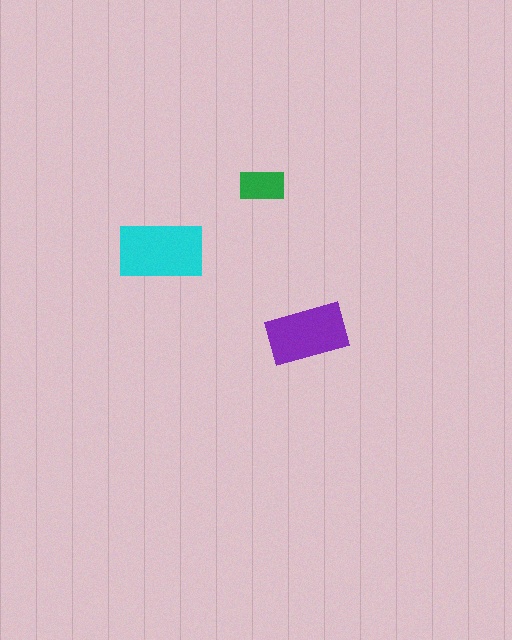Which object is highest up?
The green rectangle is topmost.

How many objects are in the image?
There are 3 objects in the image.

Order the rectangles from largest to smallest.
the cyan one, the purple one, the green one.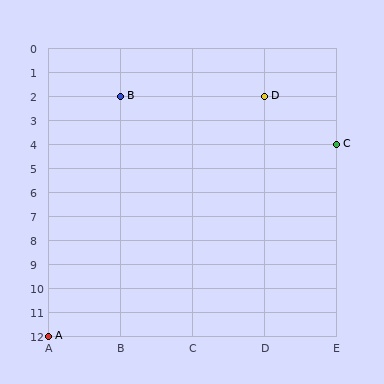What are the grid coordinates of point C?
Point C is at grid coordinates (E, 4).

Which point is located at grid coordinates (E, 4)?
Point C is at (E, 4).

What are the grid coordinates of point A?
Point A is at grid coordinates (A, 12).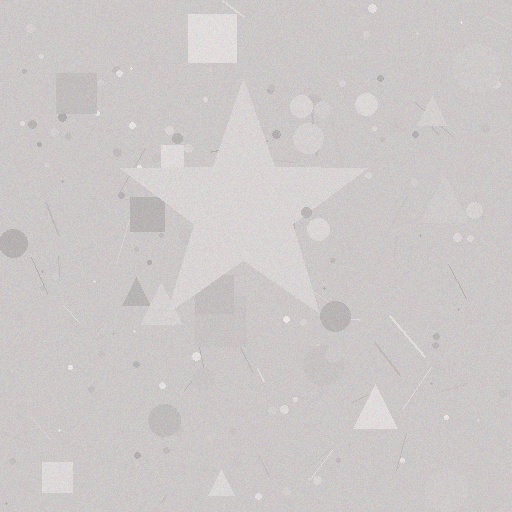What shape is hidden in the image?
A star is hidden in the image.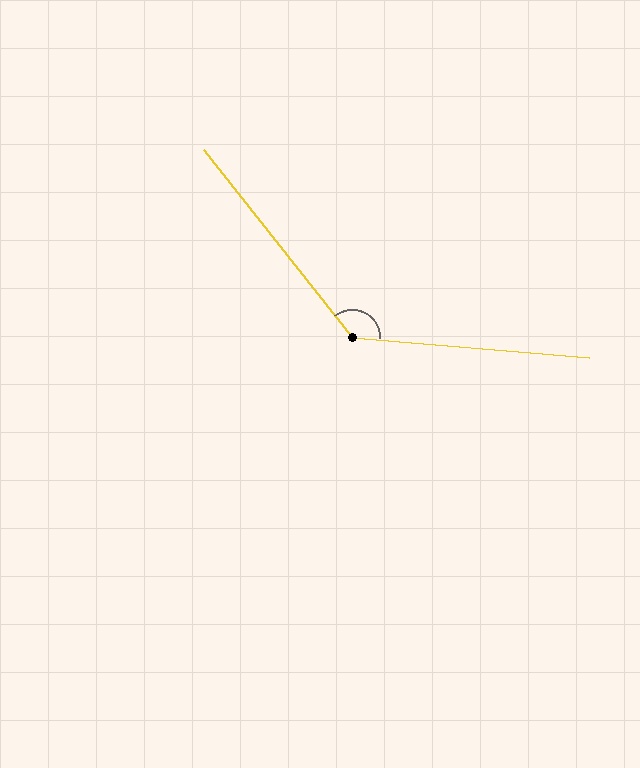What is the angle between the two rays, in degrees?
Approximately 133 degrees.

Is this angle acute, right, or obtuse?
It is obtuse.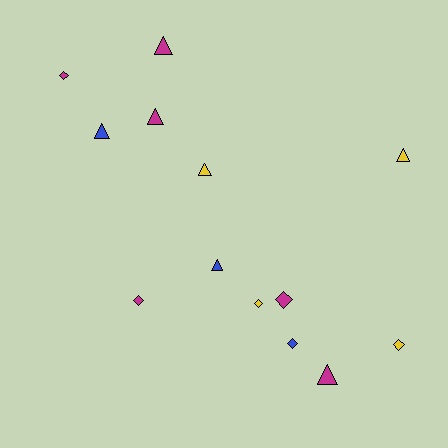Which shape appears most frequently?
Triangle, with 7 objects.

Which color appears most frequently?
Magenta, with 6 objects.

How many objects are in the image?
There are 13 objects.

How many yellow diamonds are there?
There are 2 yellow diamonds.